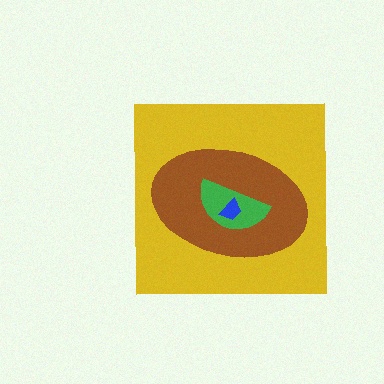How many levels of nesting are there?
4.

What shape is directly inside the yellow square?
The brown ellipse.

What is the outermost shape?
The yellow square.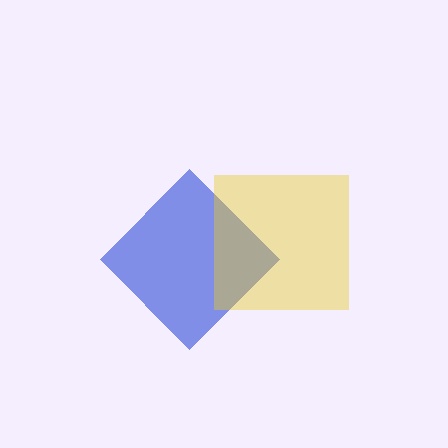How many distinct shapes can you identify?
There are 2 distinct shapes: a blue diamond, a yellow square.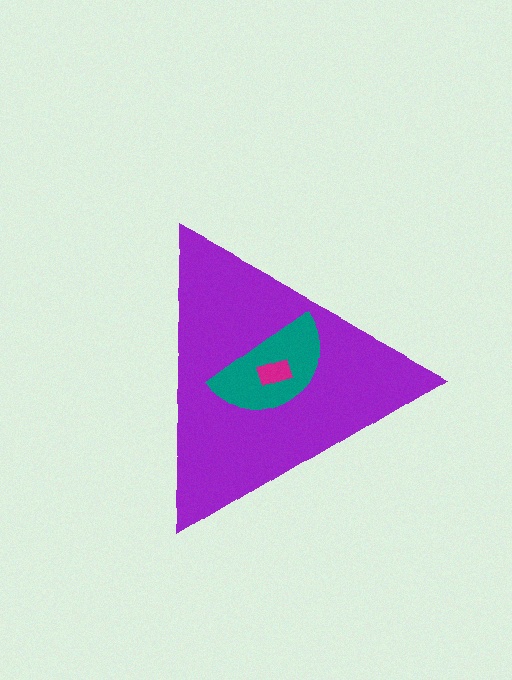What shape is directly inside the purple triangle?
The teal semicircle.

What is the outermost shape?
The purple triangle.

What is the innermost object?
The magenta rectangle.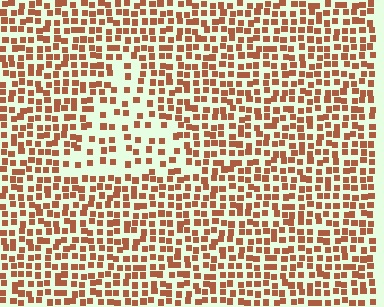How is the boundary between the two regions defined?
The boundary is defined by a change in element density (approximately 1.9x ratio). All elements are the same color, size, and shape.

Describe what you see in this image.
The image contains small brown elements arranged at two different densities. A triangle-shaped region is visible where the elements are less densely packed than the surrounding area.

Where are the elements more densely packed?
The elements are more densely packed outside the triangle boundary.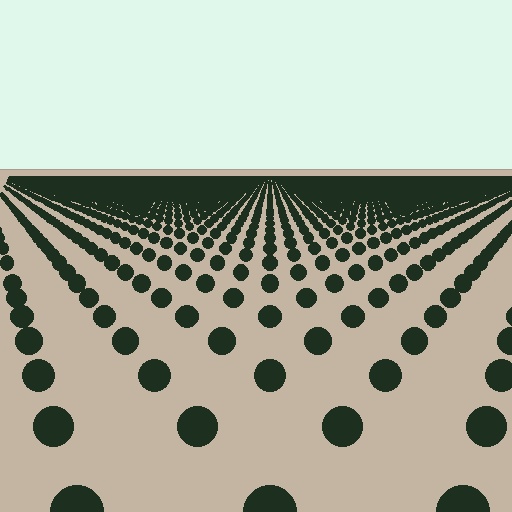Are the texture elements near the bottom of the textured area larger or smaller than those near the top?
Larger. Near the bottom, elements are closer to the viewer and appear at a bigger on-screen size.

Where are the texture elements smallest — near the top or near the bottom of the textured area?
Near the top.